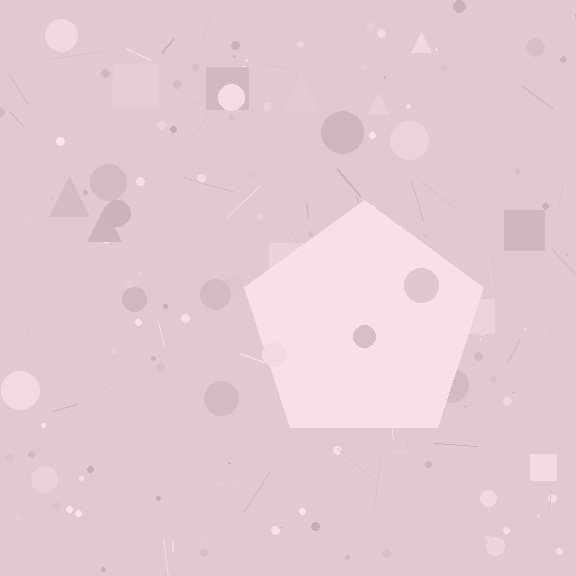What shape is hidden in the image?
A pentagon is hidden in the image.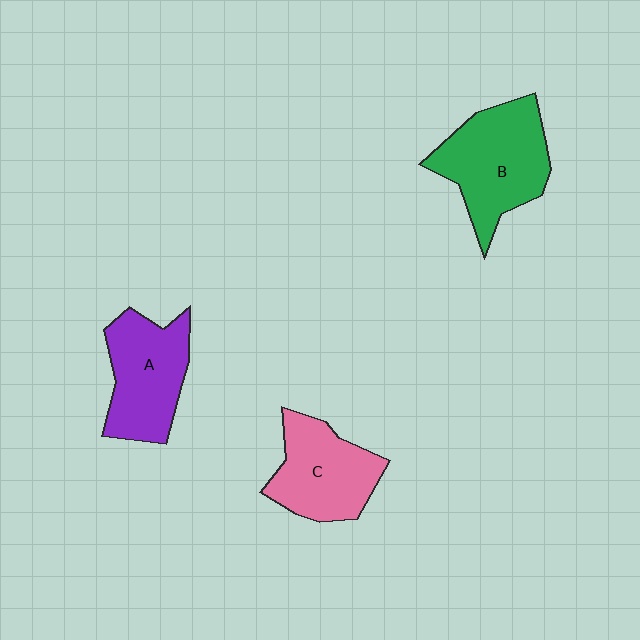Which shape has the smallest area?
Shape C (pink).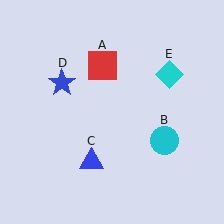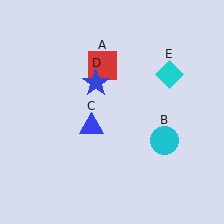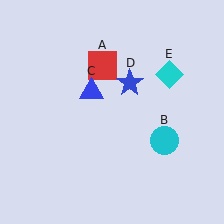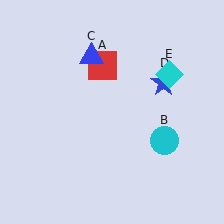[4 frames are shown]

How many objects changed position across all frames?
2 objects changed position: blue triangle (object C), blue star (object D).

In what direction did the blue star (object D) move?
The blue star (object D) moved right.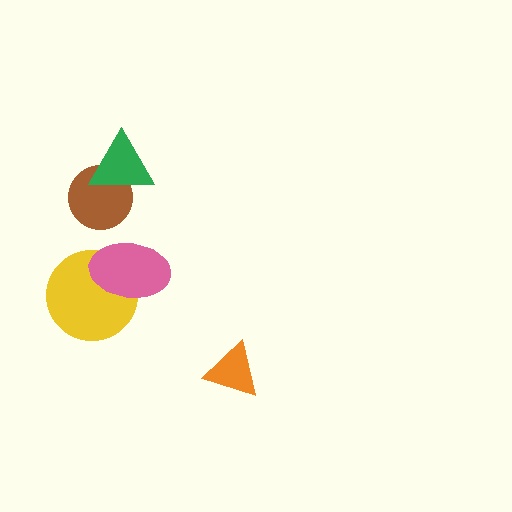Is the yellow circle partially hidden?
Yes, it is partially covered by another shape.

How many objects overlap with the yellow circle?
1 object overlaps with the yellow circle.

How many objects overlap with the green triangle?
1 object overlaps with the green triangle.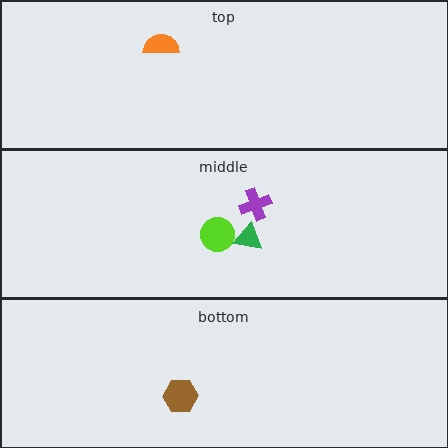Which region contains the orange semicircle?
The top region.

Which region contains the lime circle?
The middle region.